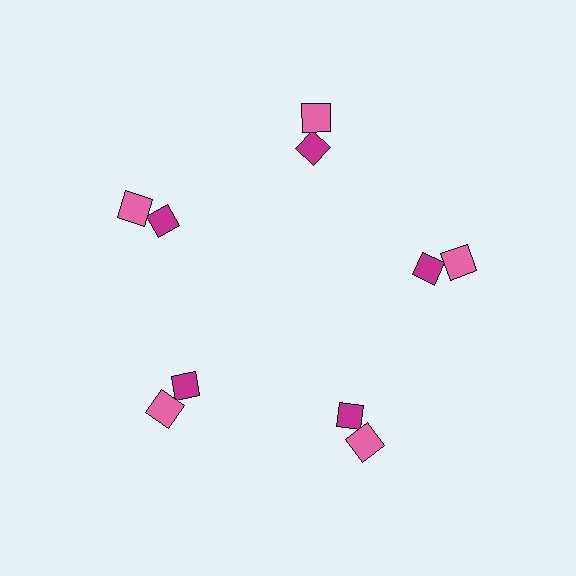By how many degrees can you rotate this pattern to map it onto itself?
The pattern maps onto itself every 72 degrees of rotation.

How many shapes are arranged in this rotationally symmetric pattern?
There are 10 shapes, arranged in 5 groups of 2.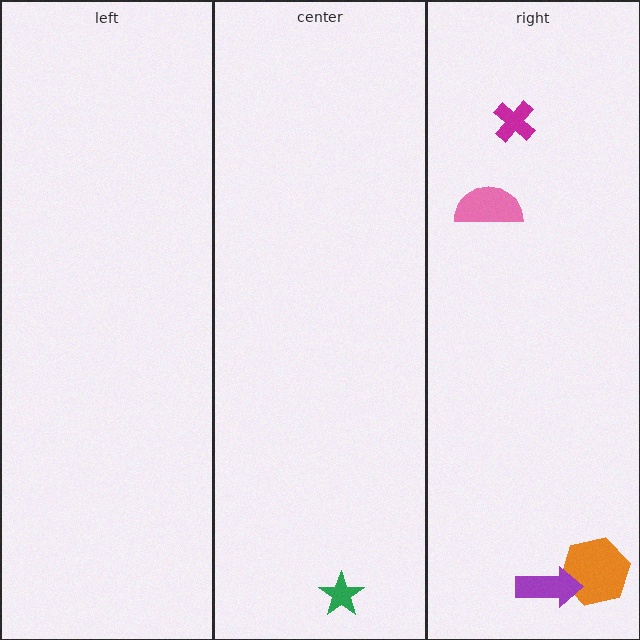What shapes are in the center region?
The green star.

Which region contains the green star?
The center region.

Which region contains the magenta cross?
The right region.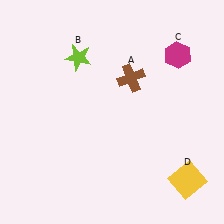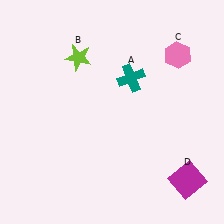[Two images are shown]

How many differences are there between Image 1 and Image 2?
There are 3 differences between the two images.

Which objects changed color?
A changed from brown to teal. C changed from magenta to pink. D changed from yellow to magenta.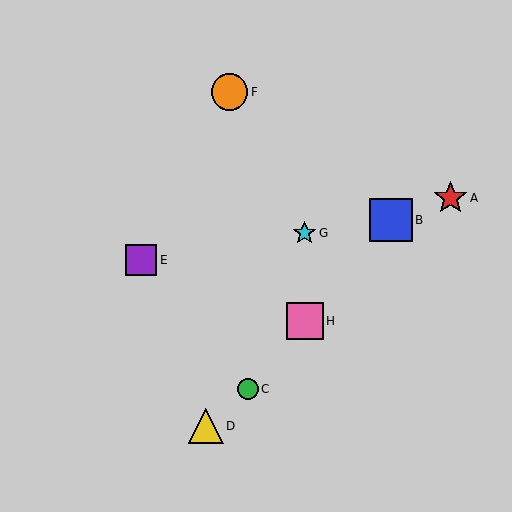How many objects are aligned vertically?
2 objects (G, H) are aligned vertically.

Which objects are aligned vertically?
Objects G, H are aligned vertically.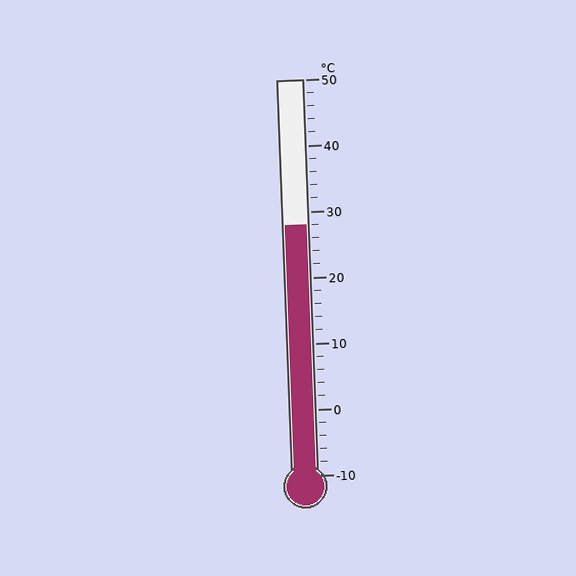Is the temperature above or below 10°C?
The temperature is above 10°C.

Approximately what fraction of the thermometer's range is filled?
The thermometer is filled to approximately 65% of its range.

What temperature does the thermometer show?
The thermometer shows approximately 28°C.